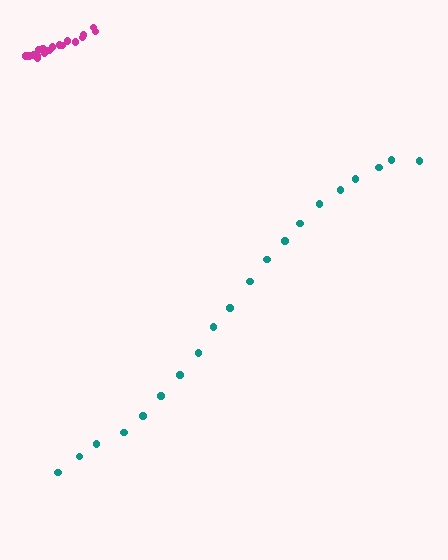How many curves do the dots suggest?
There are 2 distinct paths.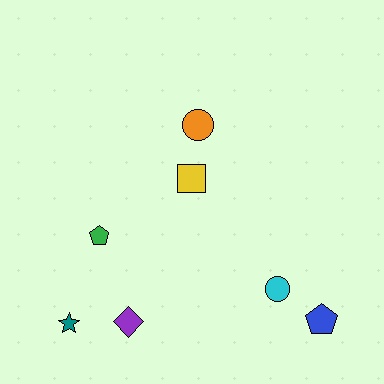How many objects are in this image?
There are 7 objects.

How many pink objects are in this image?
There are no pink objects.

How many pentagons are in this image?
There are 2 pentagons.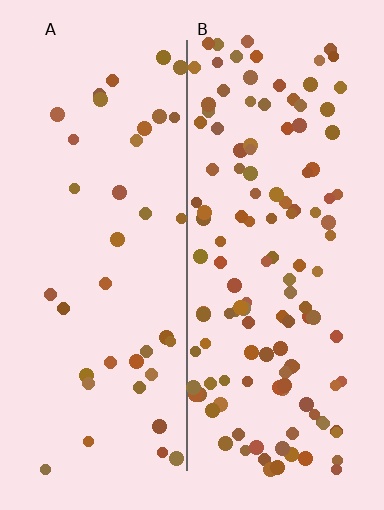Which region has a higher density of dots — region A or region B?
B (the right).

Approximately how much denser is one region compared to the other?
Approximately 3.2× — region B over region A.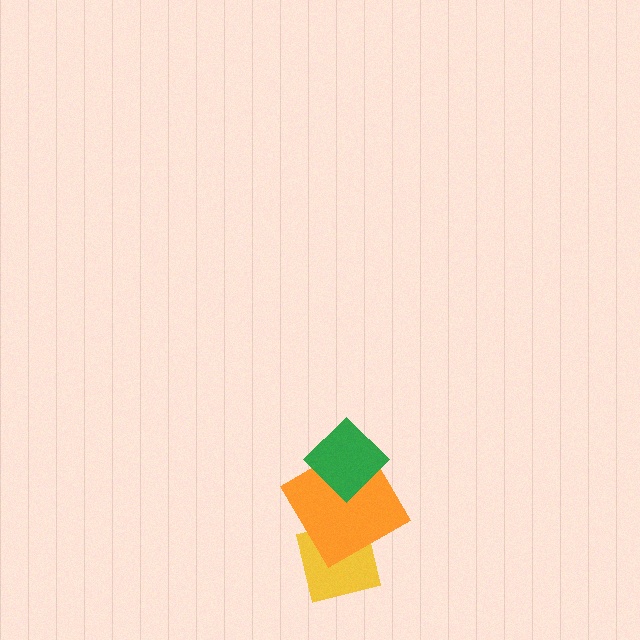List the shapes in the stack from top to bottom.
From top to bottom: the green diamond, the orange diamond, the yellow square.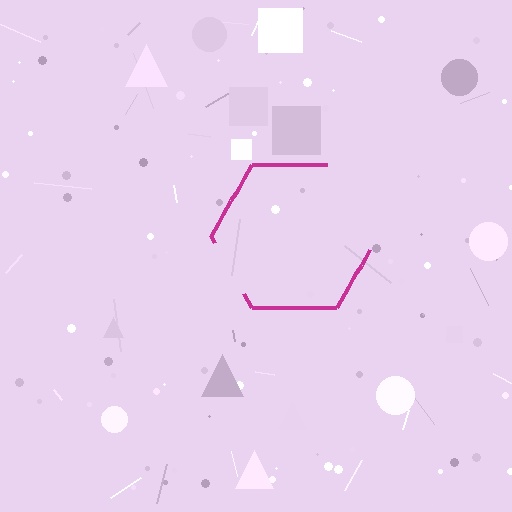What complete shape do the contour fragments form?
The contour fragments form a hexagon.